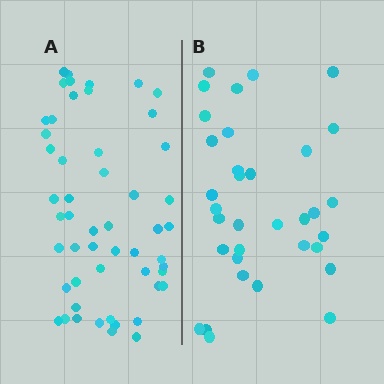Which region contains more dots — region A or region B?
Region A (the left region) has more dots.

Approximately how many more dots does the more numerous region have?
Region A has approximately 20 more dots than region B.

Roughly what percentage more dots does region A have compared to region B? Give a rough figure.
About 55% more.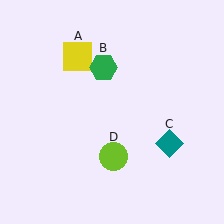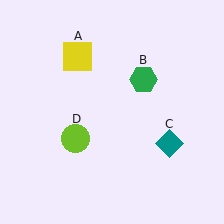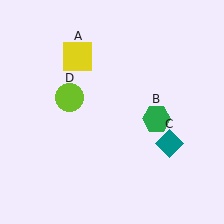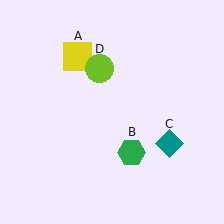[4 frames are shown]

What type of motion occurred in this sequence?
The green hexagon (object B), lime circle (object D) rotated clockwise around the center of the scene.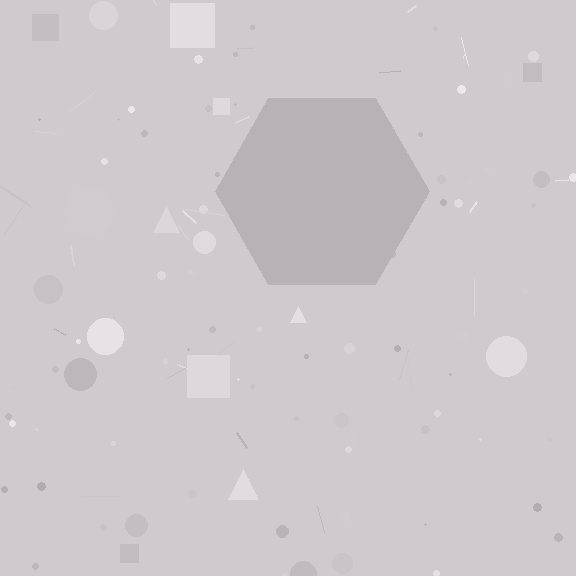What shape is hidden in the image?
A hexagon is hidden in the image.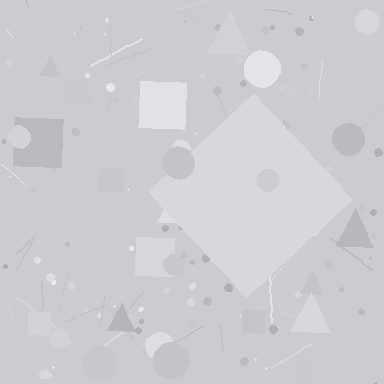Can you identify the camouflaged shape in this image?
The camouflaged shape is a diamond.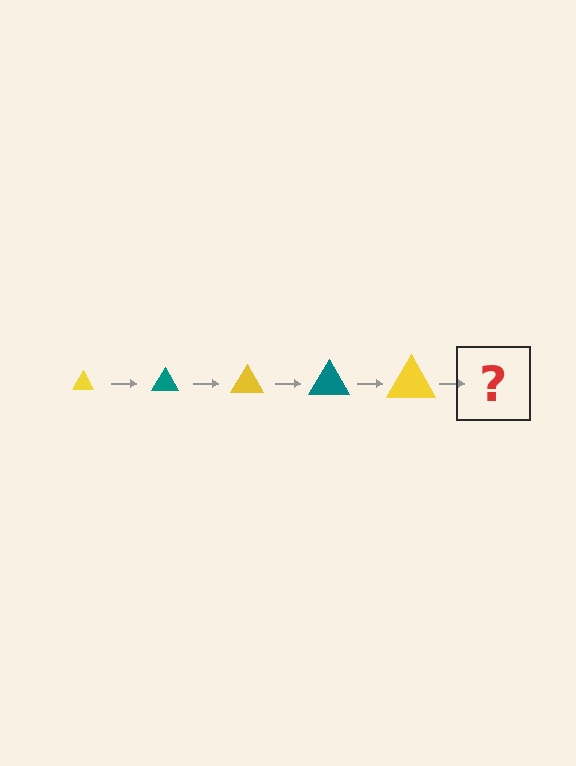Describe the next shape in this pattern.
It should be a teal triangle, larger than the previous one.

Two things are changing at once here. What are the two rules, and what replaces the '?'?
The two rules are that the triangle grows larger each step and the color cycles through yellow and teal. The '?' should be a teal triangle, larger than the previous one.